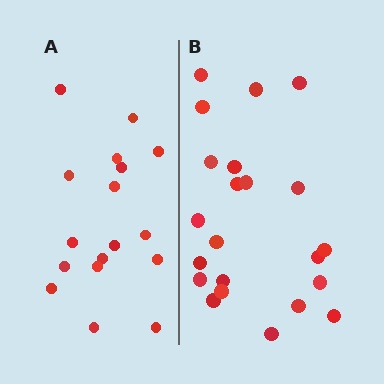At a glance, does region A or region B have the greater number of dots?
Region B (the right region) has more dots.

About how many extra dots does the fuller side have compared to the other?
Region B has about 5 more dots than region A.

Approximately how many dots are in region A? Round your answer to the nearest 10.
About 20 dots. (The exact count is 17, which rounds to 20.)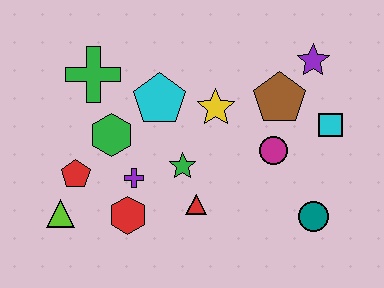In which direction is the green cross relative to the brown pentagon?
The green cross is to the left of the brown pentagon.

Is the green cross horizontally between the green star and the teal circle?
No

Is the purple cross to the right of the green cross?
Yes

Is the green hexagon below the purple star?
Yes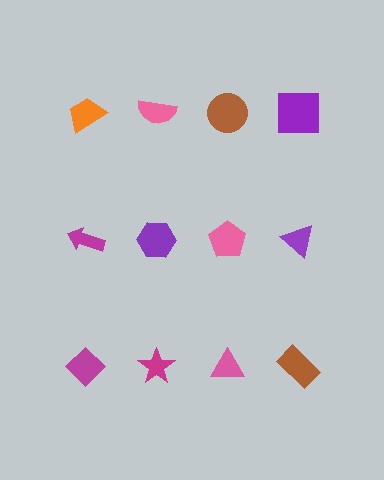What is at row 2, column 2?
A purple hexagon.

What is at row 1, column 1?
An orange trapezoid.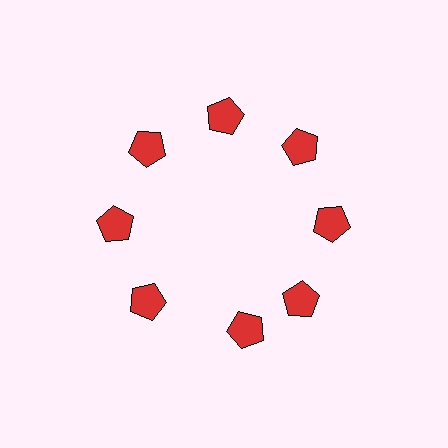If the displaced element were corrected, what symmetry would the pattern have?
It would have 8-fold rotational symmetry — the pattern would map onto itself every 45 degrees.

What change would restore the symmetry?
The symmetry would be restored by rotating it back into even spacing with its neighbors so that all 8 pentagons sit at equal angles and equal distance from the center.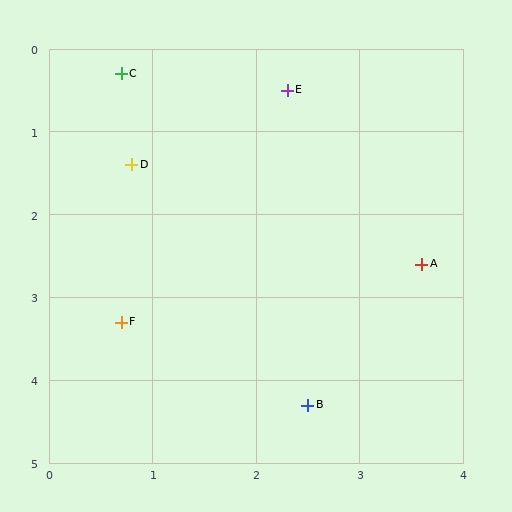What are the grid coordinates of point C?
Point C is at approximately (0.7, 0.3).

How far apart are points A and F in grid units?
Points A and F are about 3.0 grid units apart.